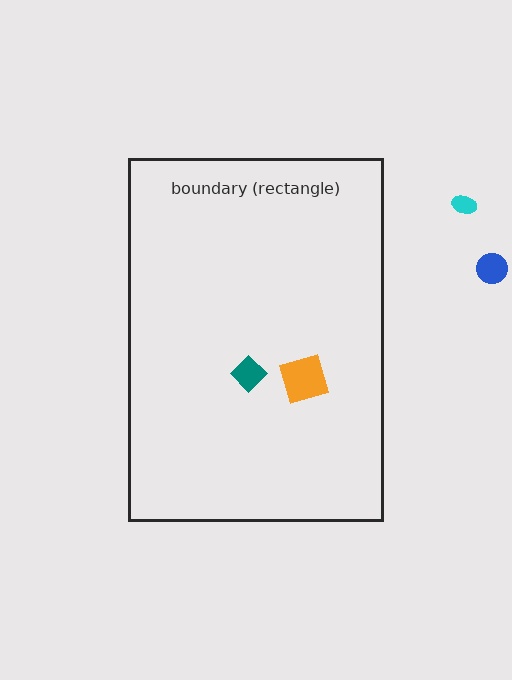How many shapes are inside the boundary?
2 inside, 2 outside.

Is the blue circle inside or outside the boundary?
Outside.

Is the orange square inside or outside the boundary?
Inside.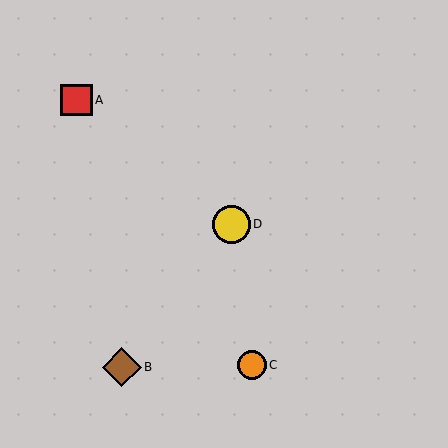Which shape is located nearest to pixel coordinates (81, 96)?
The red square (labeled A) at (76, 100) is nearest to that location.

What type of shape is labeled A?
Shape A is a red square.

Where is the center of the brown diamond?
The center of the brown diamond is at (122, 367).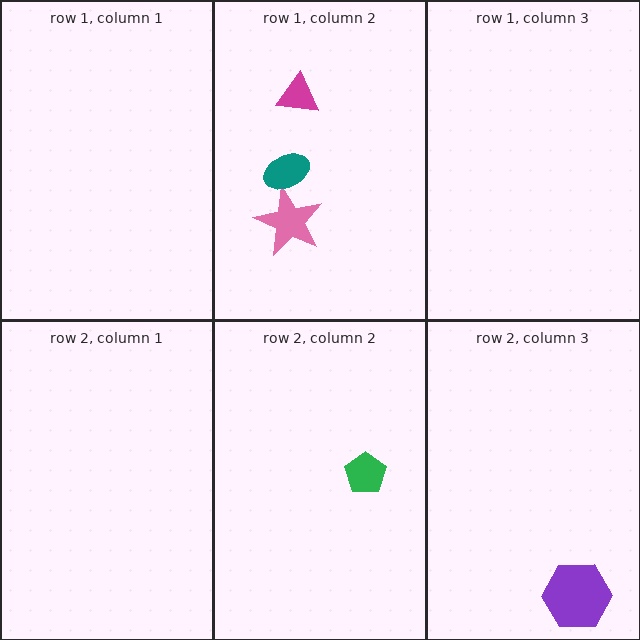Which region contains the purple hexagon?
The row 2, column 3 region.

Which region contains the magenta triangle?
The row 1, column 2 region.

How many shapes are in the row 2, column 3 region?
1.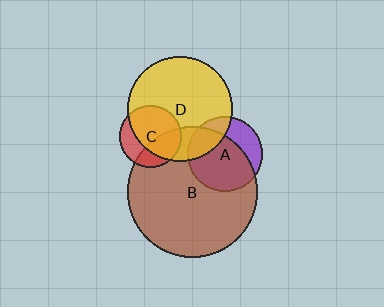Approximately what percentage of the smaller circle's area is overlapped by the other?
Approximately 25%.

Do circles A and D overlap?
Yes.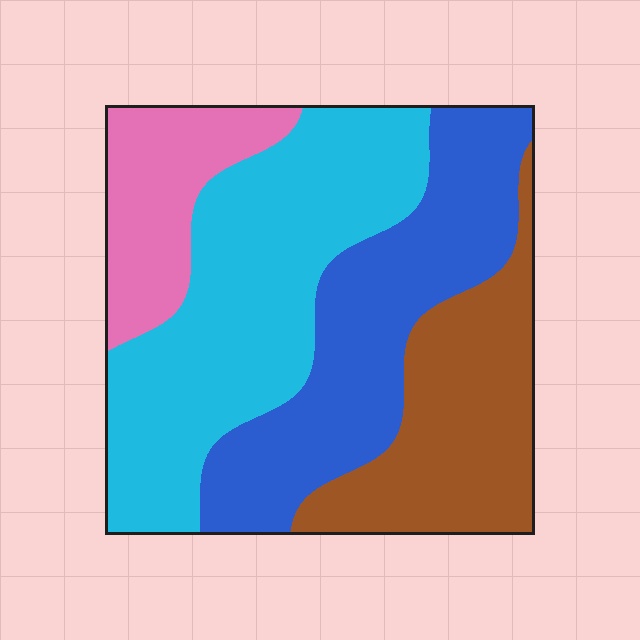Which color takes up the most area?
Cyan, at roughly 35%.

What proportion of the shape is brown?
Brown covers 22% of the shape.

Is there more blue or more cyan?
Cyan.